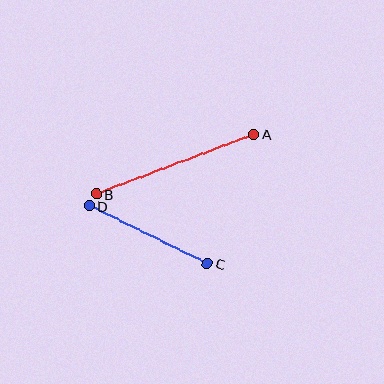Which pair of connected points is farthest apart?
Points A and B are farthest apart.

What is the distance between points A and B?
The distance is approximately 169 pixels.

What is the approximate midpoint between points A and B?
The midpoint is at approximately (175, 164) pixels.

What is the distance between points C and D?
The distance is approximately 131 pixels.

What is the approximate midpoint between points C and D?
The midpoint is at approximately (149, 235) pixels.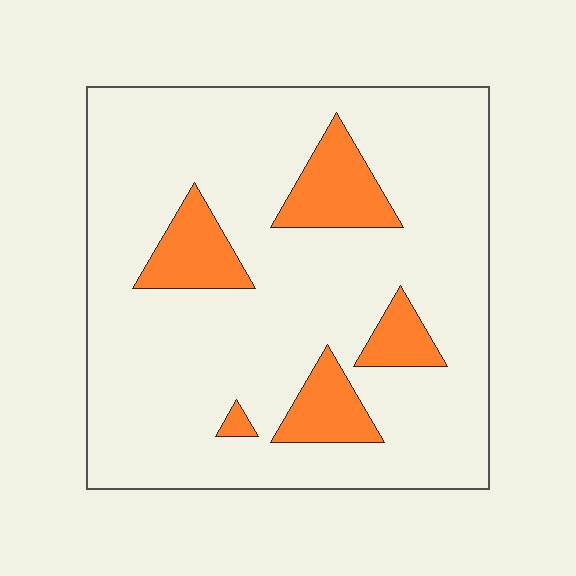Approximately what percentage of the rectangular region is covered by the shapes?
Approximately 15%.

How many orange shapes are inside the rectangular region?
5.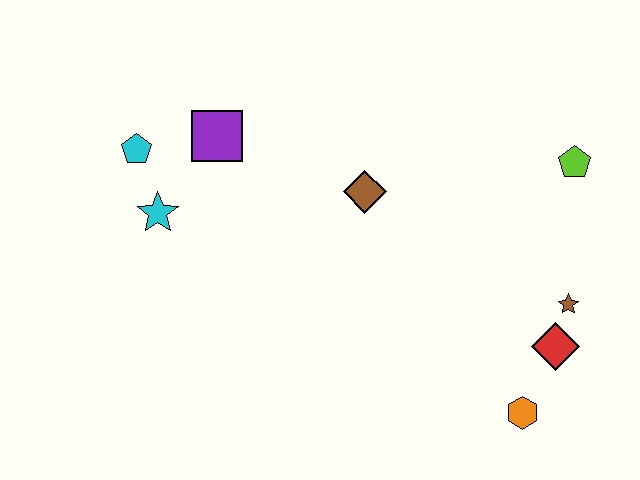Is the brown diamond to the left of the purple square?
No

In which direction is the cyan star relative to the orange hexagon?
The cyan star is to the left of the orange hexagon.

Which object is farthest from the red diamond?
The cyan pentagon is farthest from the red diamond.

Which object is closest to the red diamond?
The brown star is closest to the red diamond.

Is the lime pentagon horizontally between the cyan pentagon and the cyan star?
No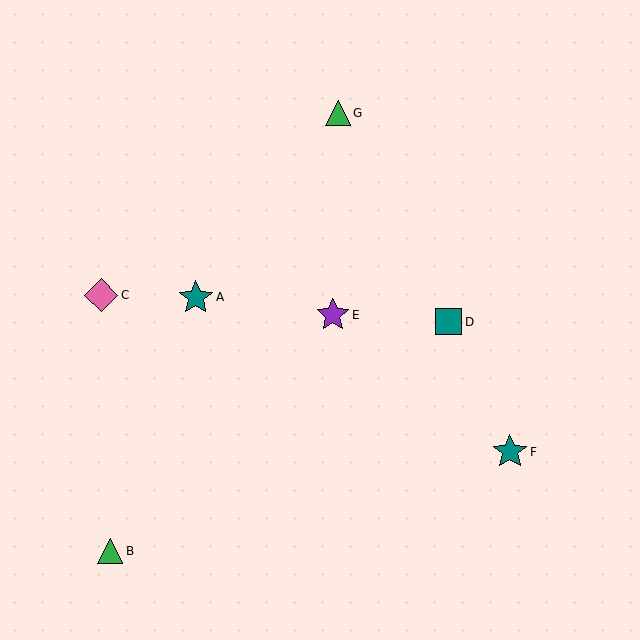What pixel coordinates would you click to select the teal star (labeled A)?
Click at (196, 297) to select the teal star A.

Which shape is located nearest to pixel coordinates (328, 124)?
The green triangle (labeled G) at (338, 113) is nearest to that location.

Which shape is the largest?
The teal star (labeled F) is the largest.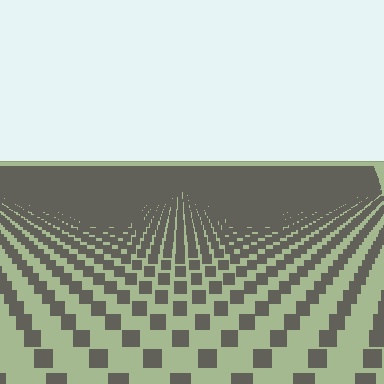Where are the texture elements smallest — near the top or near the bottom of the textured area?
Near the top.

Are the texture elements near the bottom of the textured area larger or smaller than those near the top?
Larger. Near the bottom, elements are closer to the viewer and appear at a bigger on-screen size.